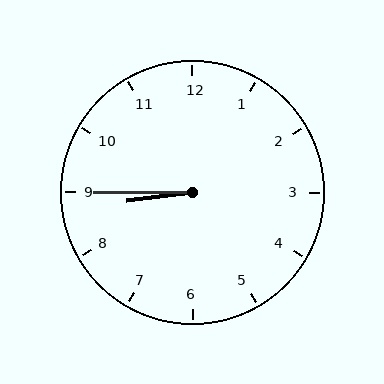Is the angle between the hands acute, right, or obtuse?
It is acute.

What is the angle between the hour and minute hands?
Approximately 8 degrees.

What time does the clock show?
8:45.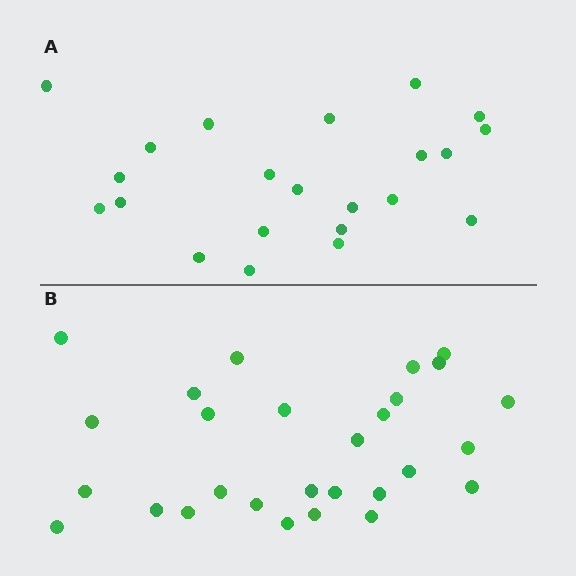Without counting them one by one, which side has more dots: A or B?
Region B (the bottom region) has more dots.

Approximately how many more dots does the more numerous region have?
Region B has about 6 more dots than region A.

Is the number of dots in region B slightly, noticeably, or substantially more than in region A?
Region B has noticeably more, but not dramatically so. The ratio is roughly 1.3 to 1.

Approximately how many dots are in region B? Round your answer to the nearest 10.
About 30 dots. (The exact count is 28, which rounds to 30.)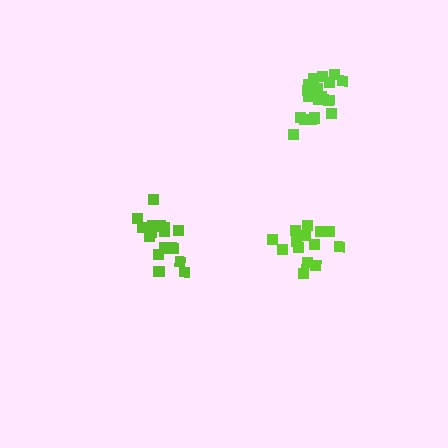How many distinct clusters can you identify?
There are 3 distinct clusters.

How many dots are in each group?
Group 1: 20 dots, Group 2: 14 dots, Group 3: 20 dots (54 total).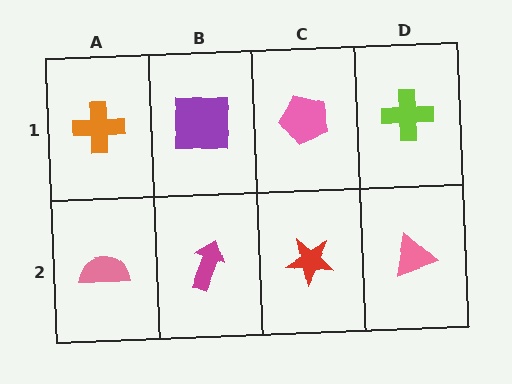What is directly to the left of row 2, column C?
A magenta arrow.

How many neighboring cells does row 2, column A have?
2.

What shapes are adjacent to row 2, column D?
A lime cross (row 1, column D), a red star (row 2, column C).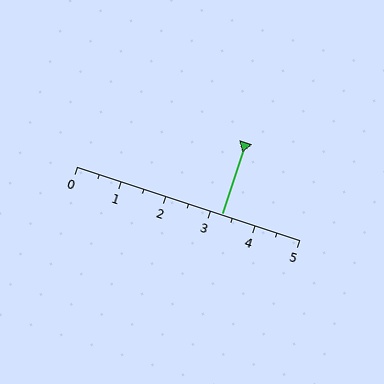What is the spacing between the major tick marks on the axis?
The major ticks are spaced 1 apart.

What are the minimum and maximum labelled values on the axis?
The axis runs from 0 to 5.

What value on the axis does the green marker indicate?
The marker indicates approximately 3.2.